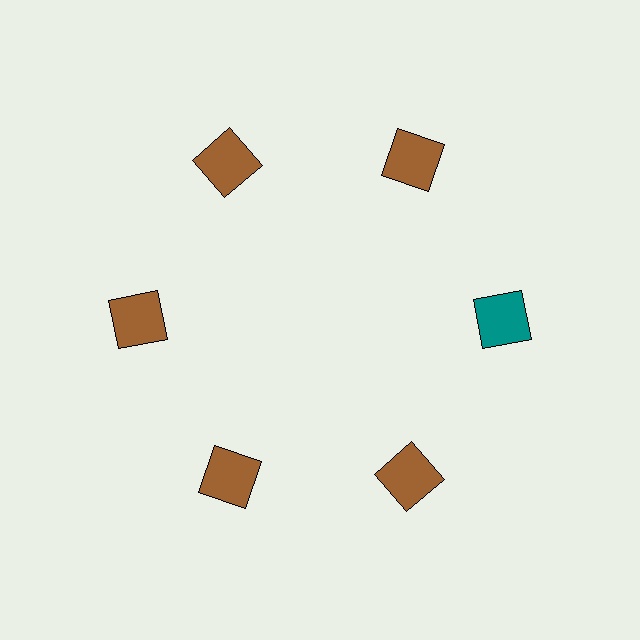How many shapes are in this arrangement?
There are 6 shapes arranged in a ring pattern.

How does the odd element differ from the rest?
It has a different color: teal instead of brown.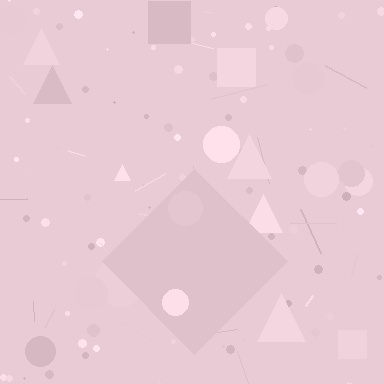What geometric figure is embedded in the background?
A diamond is embedded in the background.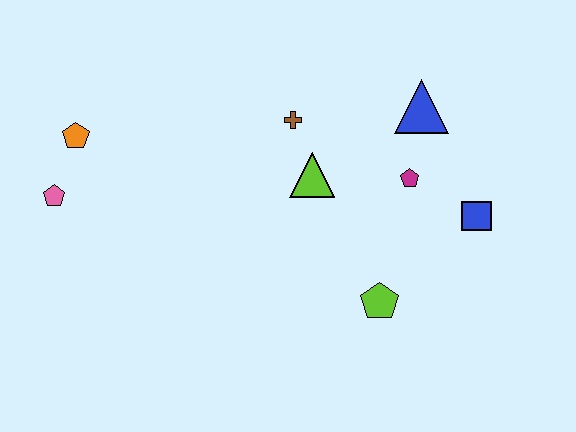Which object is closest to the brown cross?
The lime triangle is closest to the brown cross.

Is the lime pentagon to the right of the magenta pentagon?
No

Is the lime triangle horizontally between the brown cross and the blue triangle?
Yes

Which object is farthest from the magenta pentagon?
The pink pentagon is farthest from the magenta pentagon.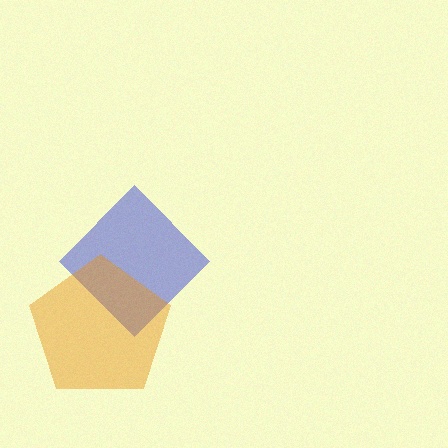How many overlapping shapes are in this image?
There are 2 overlapping shapes in the image.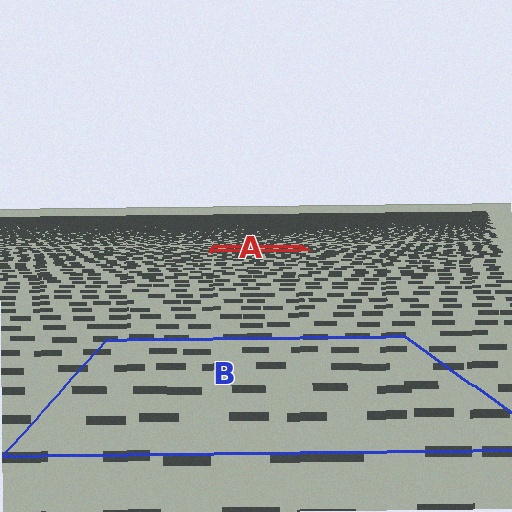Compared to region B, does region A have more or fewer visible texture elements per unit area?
Region A has more texture elements per unit area — they are packed more densely because it is farther away.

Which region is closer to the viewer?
Region B is closer. The texture elements there are larger and more spread out.